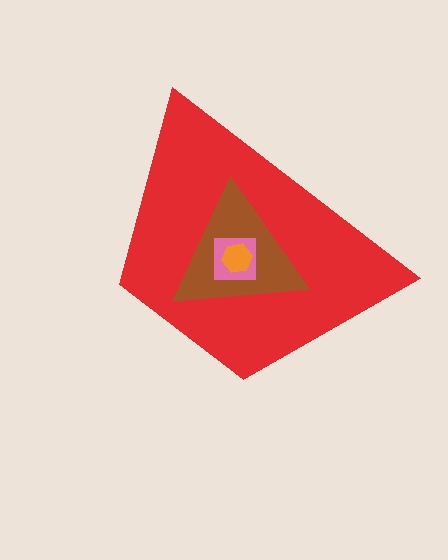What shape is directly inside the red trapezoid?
The brown triangle.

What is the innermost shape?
The orange hexagon.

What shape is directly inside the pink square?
The orange hexagon.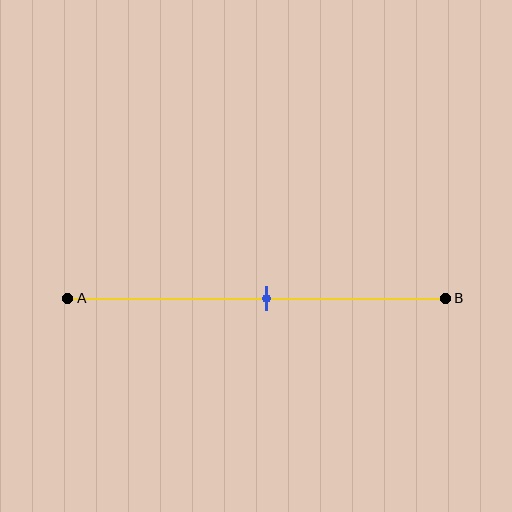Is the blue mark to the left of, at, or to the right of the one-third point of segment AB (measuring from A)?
The blue mark is to the right of the one-third point of segment AB.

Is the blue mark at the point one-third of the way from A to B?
No, the mark is at about 55% from A, not at the 33% one-third point.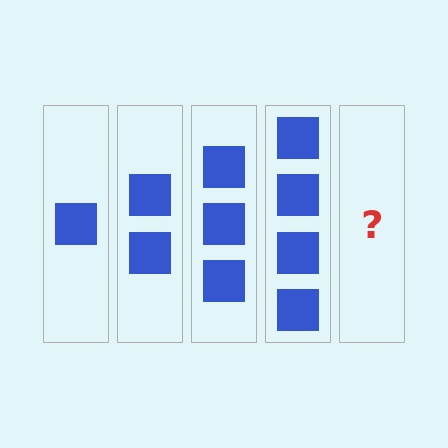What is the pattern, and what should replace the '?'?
The pattern is that each step adds one more square. The '?' should be 5 squares.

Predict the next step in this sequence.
The next step is 5 squares.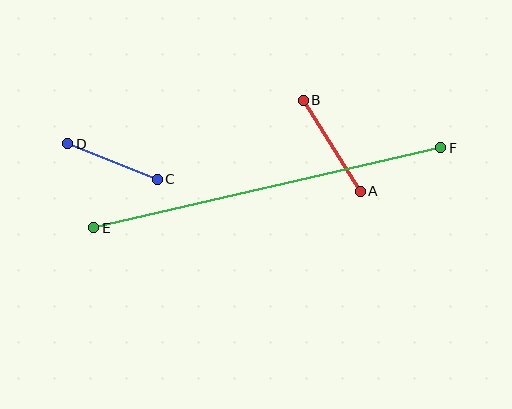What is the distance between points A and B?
The distance is approximately 107 pixels.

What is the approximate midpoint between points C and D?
The midpoint is at approximately (113, 162) pixels.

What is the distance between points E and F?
The distance is approximately 356 pixels.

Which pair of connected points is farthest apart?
Points E and F are farthest apart.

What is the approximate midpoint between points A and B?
The midpoint is at approximately (332, 146) pixels.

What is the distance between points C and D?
The distance is approximately 97 pixels.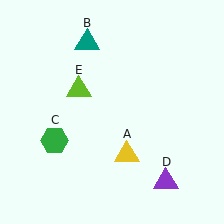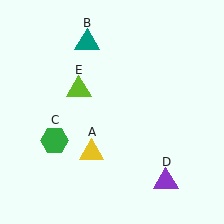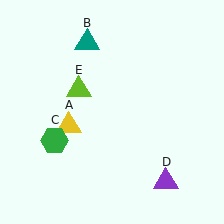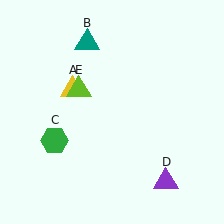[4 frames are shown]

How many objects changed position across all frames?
1 object changed position: yellow triangle (object A).